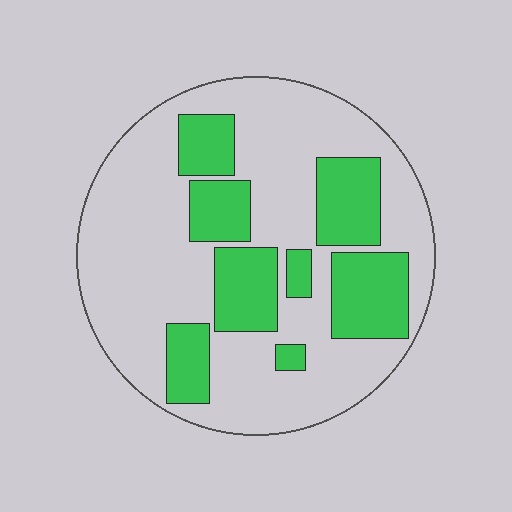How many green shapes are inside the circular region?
8.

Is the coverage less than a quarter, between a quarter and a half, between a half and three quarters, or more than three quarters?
Between a quarter and a half.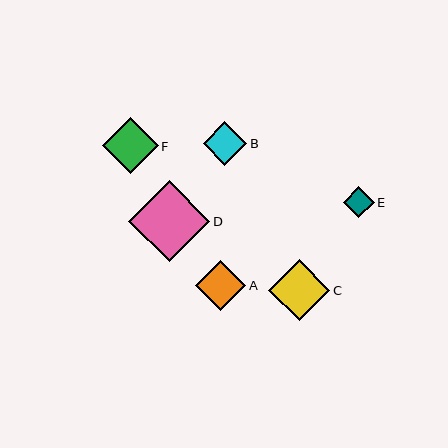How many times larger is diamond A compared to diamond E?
Diamond A is approximately 1.6 times the size of diamond E.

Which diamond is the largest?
Diamond D is the largest with a size of approximately 81 pixels.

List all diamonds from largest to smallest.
From largest to smallest: D, C, F, A, B, E.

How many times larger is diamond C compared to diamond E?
Diamond C is approximately 2.0 times the size of diamond E.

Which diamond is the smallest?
Diamond E is the smallest with a size of approximately 31 pixels.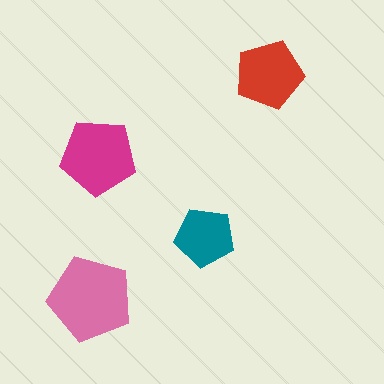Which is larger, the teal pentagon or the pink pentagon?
The pink one.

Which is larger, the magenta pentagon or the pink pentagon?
The pink one.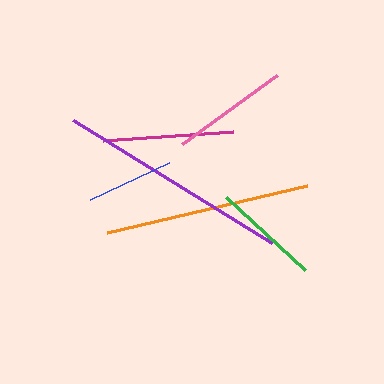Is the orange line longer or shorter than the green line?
The orange line is longer than the green line.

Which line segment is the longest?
The purple line is the longest at approximately 235 pixels.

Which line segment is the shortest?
The blue line is the shortest at approximately 87 pixels.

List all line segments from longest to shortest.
From longest to shortest: purple, orange, magenta, pink, green, blue.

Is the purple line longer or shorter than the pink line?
The purple line is longer than the pink line.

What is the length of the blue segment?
The blue segment is approximately 87 pixels long.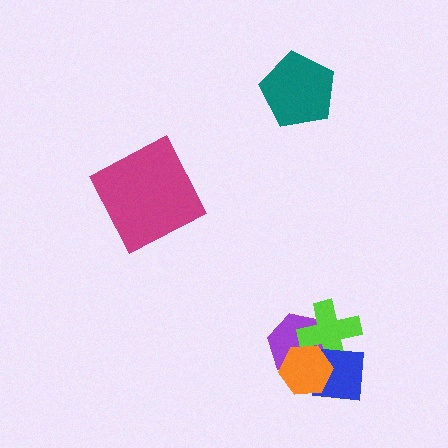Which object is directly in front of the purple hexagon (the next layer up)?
The lime cross is directly in front of the purple hexagon.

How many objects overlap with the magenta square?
0 objects overlap with the magenta square.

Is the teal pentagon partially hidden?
No, no other shape covers it.